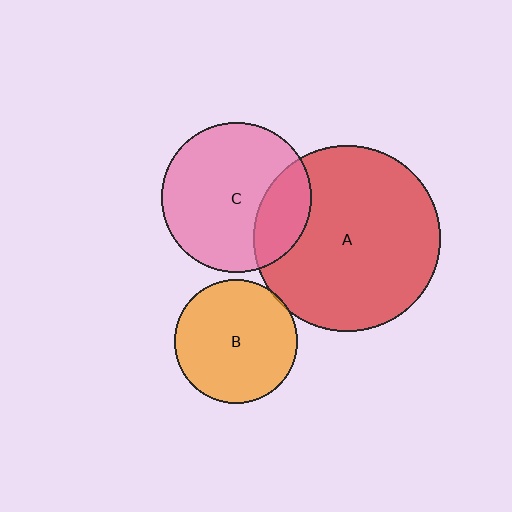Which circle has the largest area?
Circle A (red).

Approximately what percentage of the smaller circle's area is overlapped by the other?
Approximately 25%.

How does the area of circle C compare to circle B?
Approximately 1.5 times.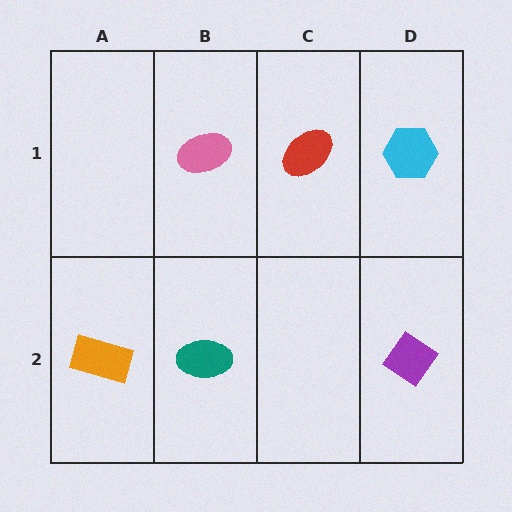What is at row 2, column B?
A teal ellipse.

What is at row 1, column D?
A cyan hexagon.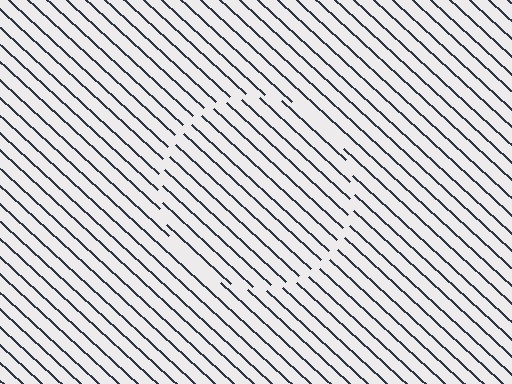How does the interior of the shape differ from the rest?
The interior of the shape contains the same grating, shifted by half a period — the contour is defined by the phase discontinuity where line-ends from the inner and outer gratings abut.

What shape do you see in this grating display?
An illusory circle. The interior of the shape contains the same grating, shifted by half a period — the contour is defined by the phase discontinuity where line-ends from the inner and outer gratings abut.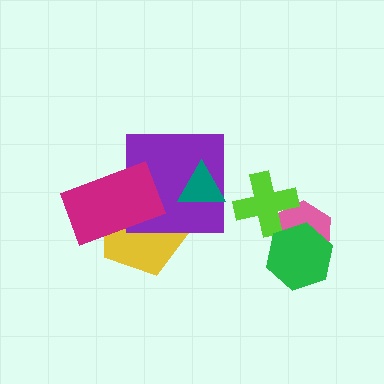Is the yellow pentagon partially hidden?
Yes, it is partially covered by another shape.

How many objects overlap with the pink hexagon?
2 objects overlap with the pink hexagon.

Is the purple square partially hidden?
Yes, it is partially covered by another shape.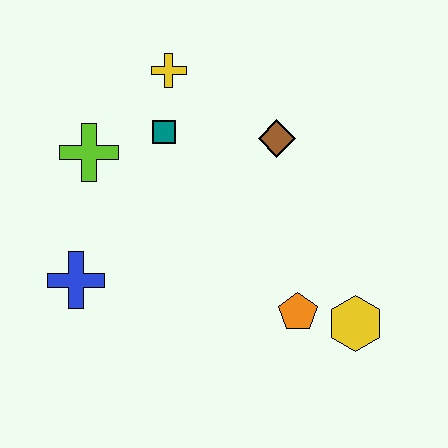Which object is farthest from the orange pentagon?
The yellow cross is farthest from the orange pentagon.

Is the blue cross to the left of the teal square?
Yes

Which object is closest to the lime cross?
The teal square is closest to the lime cross.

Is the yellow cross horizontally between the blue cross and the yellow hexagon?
Yes